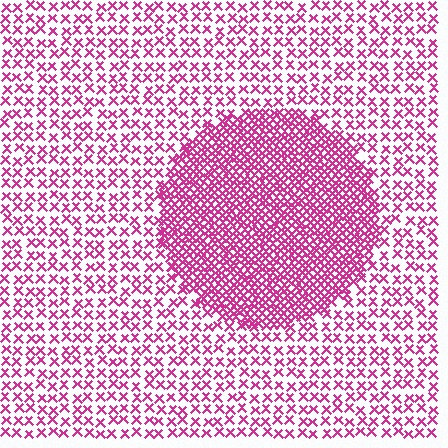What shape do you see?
I see a circle.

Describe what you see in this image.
The image contains small magenta elements arranged at two different densities. A circle-shaped region is visible where the elements are more densely packed than the surrounding area.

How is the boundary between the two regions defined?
The boundary is defined by a change in element density (approximately 2.6x ratio). All elements are the same color, size, and shape.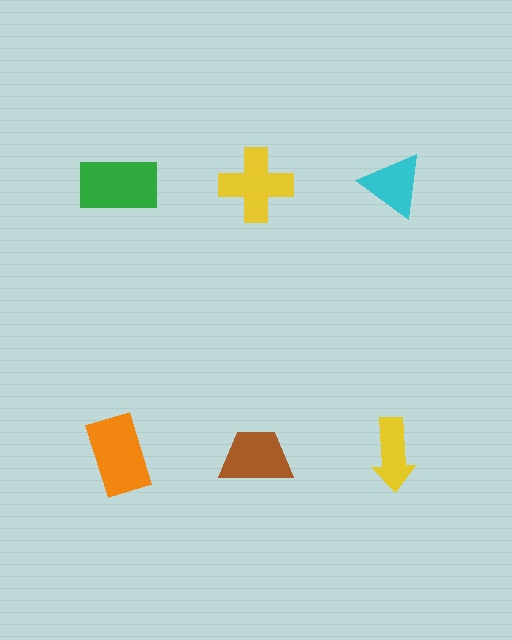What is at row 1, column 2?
A yellow cross.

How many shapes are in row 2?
3 shapes.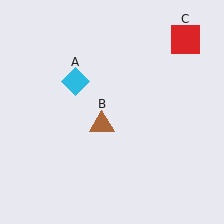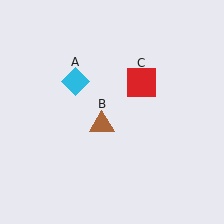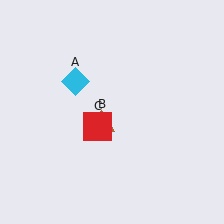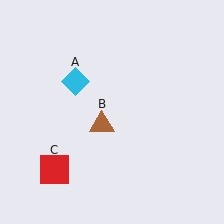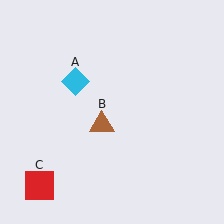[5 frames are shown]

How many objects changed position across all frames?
1 object changed position: red square (object C).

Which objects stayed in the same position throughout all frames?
Cyan diamond (object A) and brown triangle (object B) remained stationary.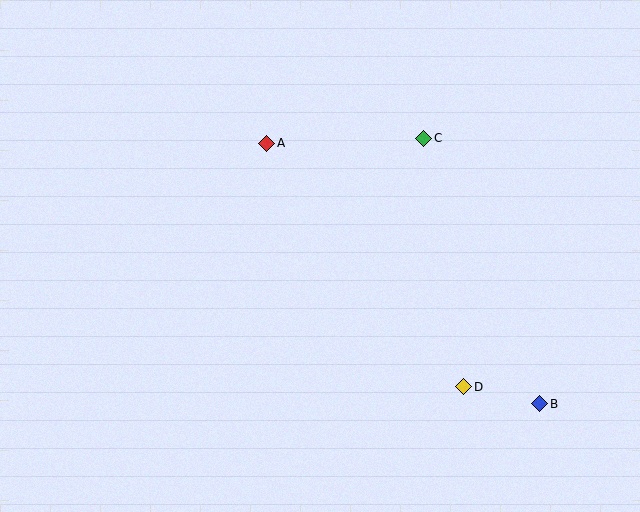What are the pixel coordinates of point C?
Point C is at (424, 138).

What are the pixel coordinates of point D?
Point D is at (464, 387).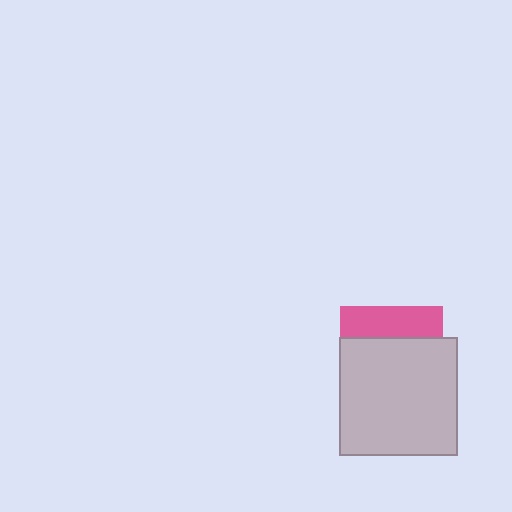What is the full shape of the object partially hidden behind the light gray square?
The partially hidden object is a pink square.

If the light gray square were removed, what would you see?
You would see the complete pink square.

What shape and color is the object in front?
The object in front is a light gray square.